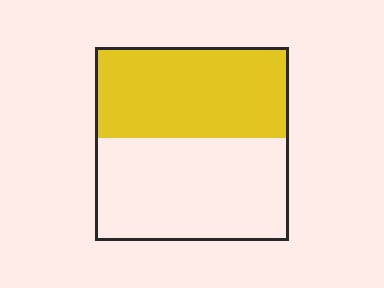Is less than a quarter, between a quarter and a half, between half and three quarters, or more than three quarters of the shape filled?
Between a quarter and a half.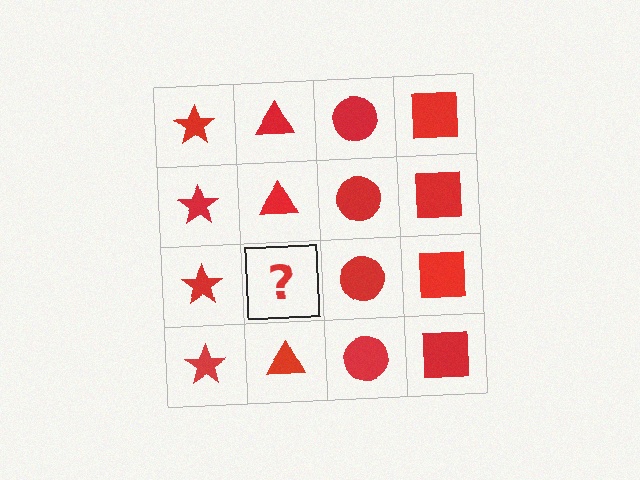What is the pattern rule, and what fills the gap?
The rule is that each column has a consistent shape. The gap should be filled with a red triangle.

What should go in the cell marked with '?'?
The missing cell should contain a red triangle.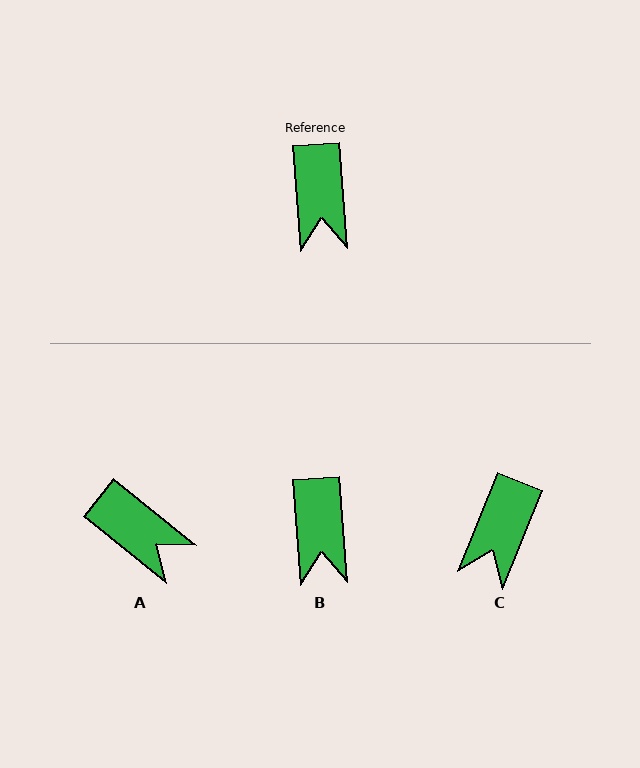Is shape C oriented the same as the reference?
No, it is off by about 26 degrees.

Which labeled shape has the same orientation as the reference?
B.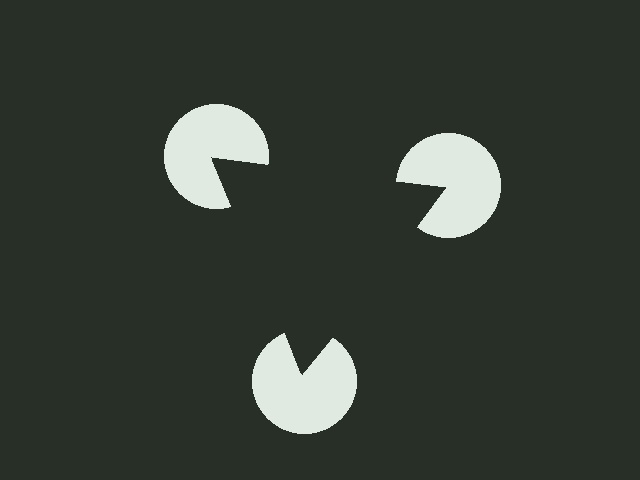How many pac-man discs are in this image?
There are 3 — one at each vertex of the illusory triangle.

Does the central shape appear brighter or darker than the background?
It typically appears slightly darker than the background, even though no actual brightness change is drawn.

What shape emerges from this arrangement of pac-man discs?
An illusory triangle — its edges are inferred from the aligned wedge cuts in the pac-man discs, not physically drawn.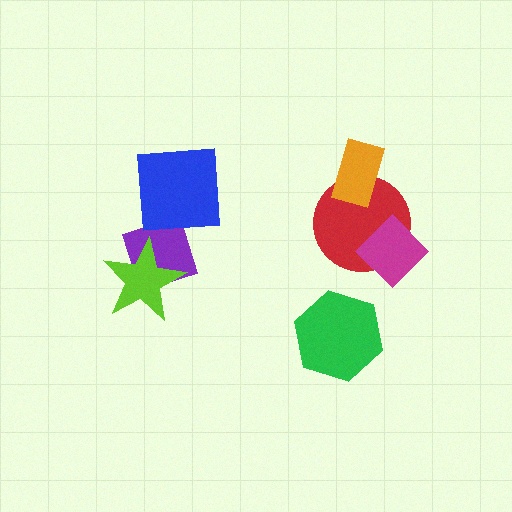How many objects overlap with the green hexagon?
0 objects overlap with the green hexagon.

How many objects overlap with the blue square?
1 object overlaps with the blue square.